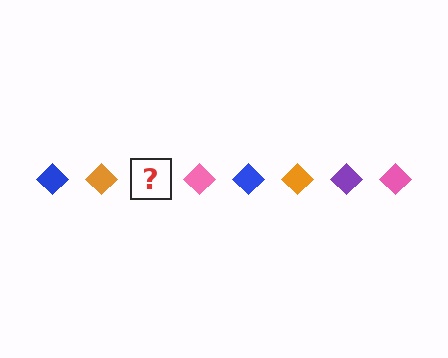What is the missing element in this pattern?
The missing element is a purple diamond.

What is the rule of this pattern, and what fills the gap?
The rule is that the pattern cycles through blue, orange, purple, pink diamonds. The gap should be filled with a purple diamond.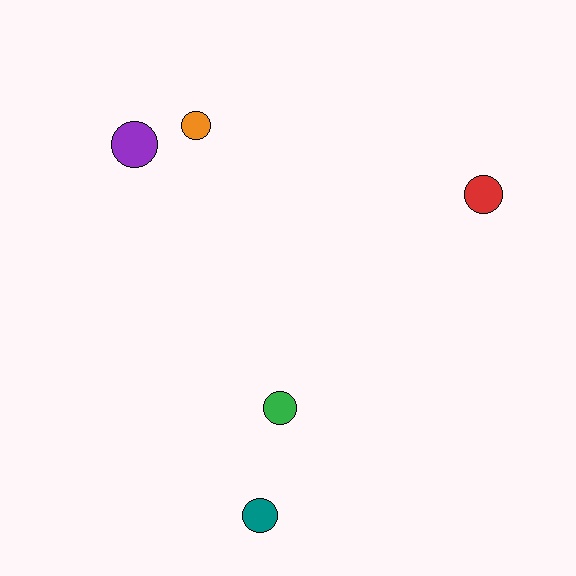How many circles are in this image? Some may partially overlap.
There are 5 circles.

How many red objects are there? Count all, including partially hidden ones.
There is 1 red object.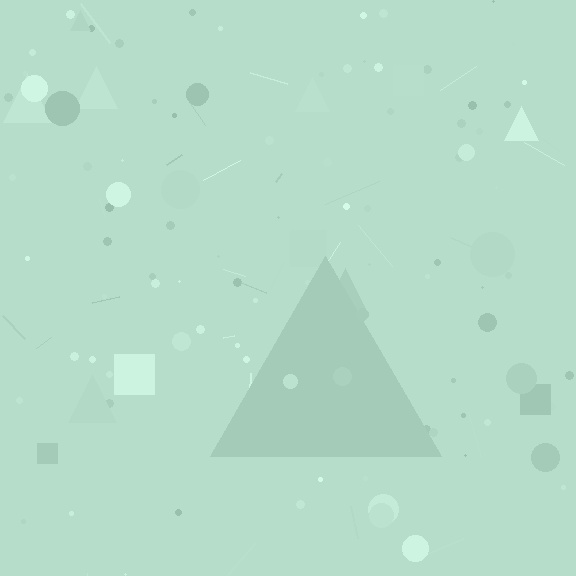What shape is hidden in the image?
A triangle is hidden in the image.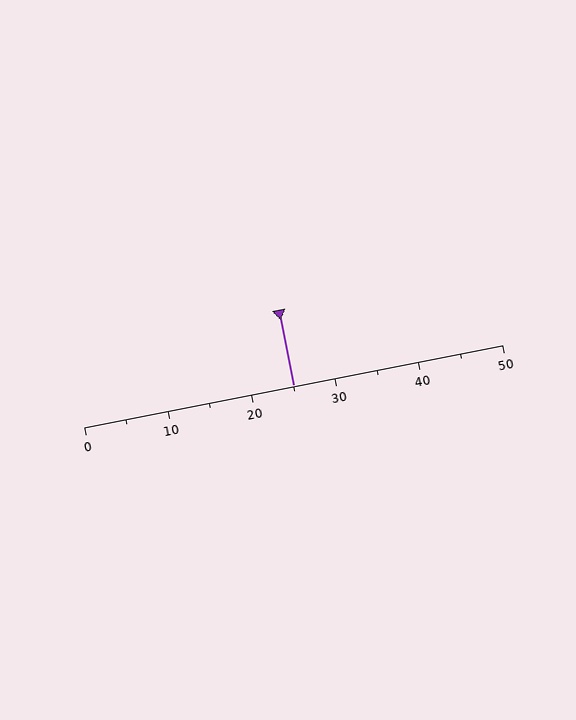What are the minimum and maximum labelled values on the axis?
The axis runs from 0 to 50.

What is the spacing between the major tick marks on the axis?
The major ticks are spaced 10 apart.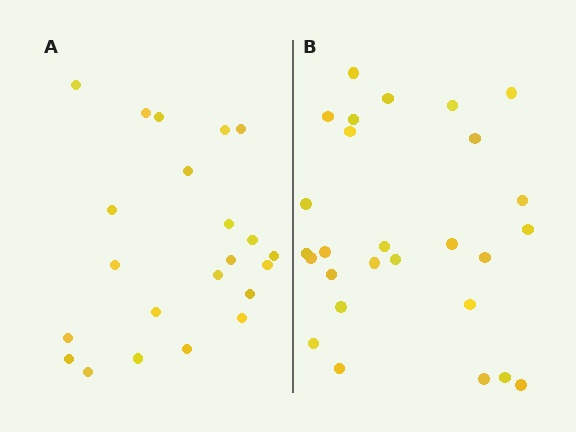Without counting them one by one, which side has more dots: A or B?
Region B (the right region) has more dots.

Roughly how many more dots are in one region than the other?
Region B has about 5 more dots than region A.